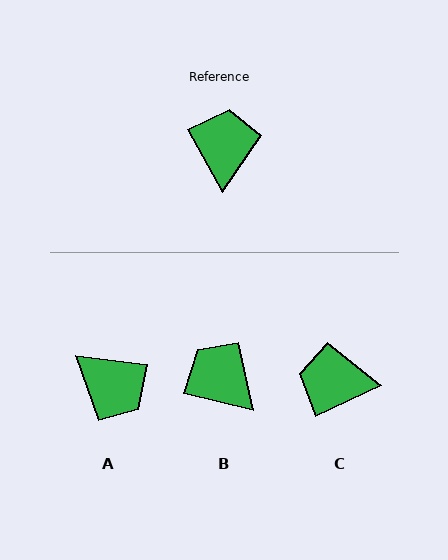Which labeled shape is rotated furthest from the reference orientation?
A, about 126 degrees away.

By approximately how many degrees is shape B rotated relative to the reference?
Approximately 47 degrees counter-clockwise.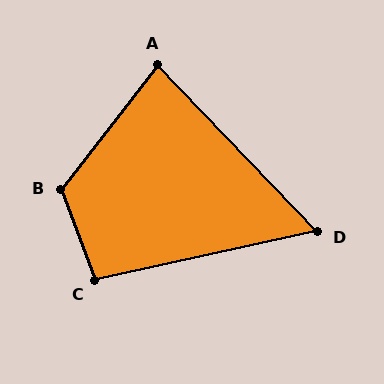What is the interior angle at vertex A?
Approximately 82 degrees (acute).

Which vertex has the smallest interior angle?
D, at approximately 58 degrees.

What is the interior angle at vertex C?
Approximately 98 degrees (obtuse).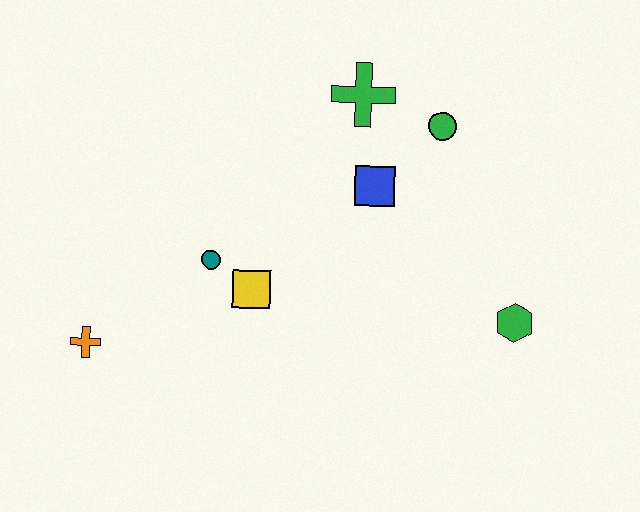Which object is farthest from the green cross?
The orange cross is farthest from the green cross.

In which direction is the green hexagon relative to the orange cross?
The green hexagon is to the right of the orange cross.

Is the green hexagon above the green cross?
No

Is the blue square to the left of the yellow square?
No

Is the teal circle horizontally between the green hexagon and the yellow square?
No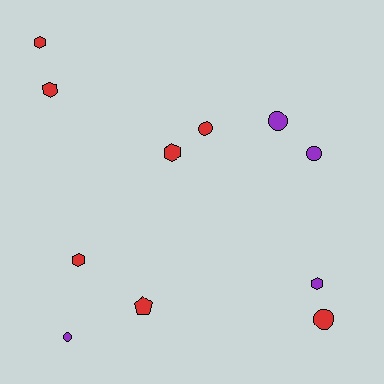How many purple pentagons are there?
There are no purple pentagons.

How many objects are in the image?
There are 11 objects.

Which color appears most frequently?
Red, with 7 objects.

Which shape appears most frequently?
Circle, with 5 objects.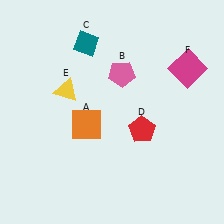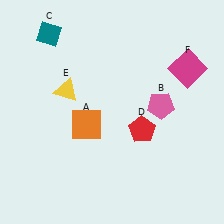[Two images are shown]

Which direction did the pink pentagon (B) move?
The pink pentagon (B) moved right.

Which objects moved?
The objects that moved are: the pink pentagon (B), the teal diamond (C).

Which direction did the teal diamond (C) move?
The teal diamond (C) moved left.